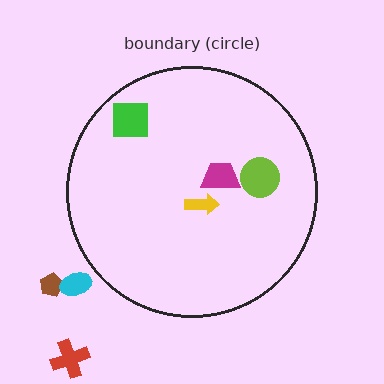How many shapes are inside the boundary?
4 inside, 3 outside.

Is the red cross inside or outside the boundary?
Outside.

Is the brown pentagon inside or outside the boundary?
Outside.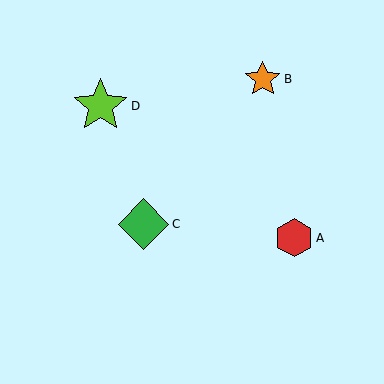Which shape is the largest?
The lime star (labeled D) is the largest.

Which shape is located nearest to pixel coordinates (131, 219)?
The green diamond (labeled C) at (144, 224) is nearest to that location.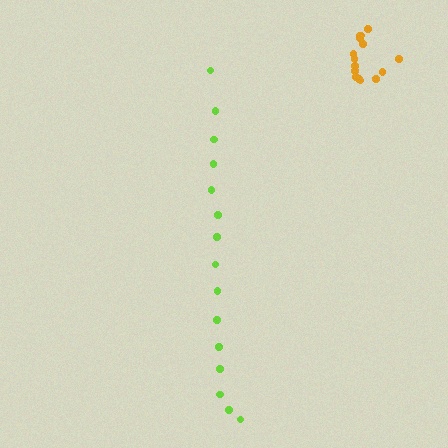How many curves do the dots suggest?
There are 2 distinct paths.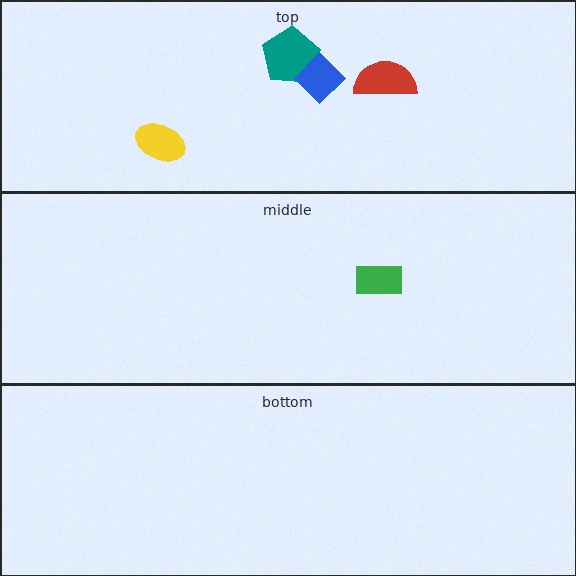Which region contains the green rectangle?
The middle region.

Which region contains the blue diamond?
The top region.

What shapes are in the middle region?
The green rectangle.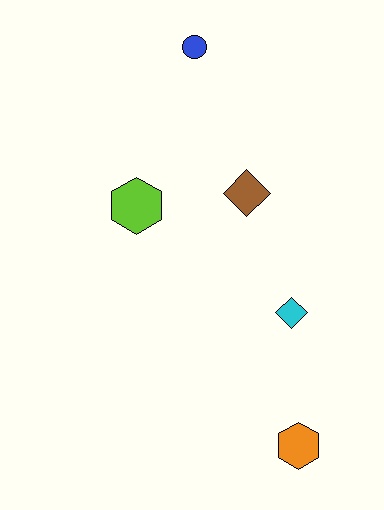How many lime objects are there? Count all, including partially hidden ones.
There is 1 lime object.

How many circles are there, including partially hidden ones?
There is 1 circle.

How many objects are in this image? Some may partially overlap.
There are 5 objects.